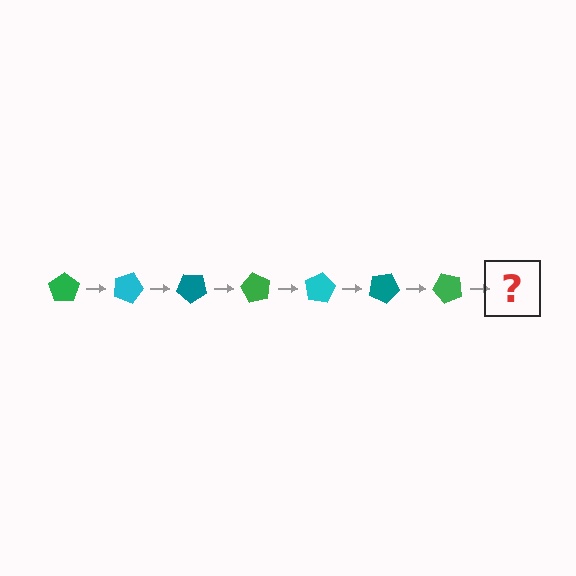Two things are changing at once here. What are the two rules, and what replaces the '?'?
The two rules are that it rotates 20 degrees each step and the color cycles through green, cyan, and teal. The '?' should be a cyan pentagon, rotated 140 degrees from the start.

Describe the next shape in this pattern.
It should be a cyan pentagon, rotated 140 degrees from the start.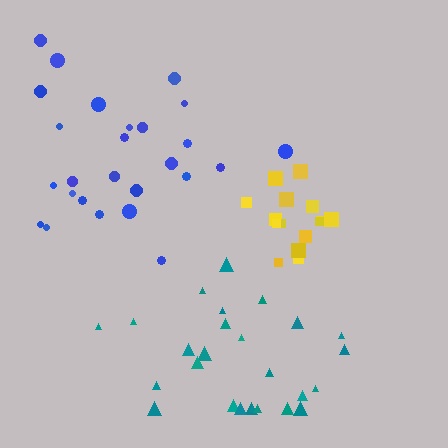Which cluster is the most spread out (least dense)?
Blue.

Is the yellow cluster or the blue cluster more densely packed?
Yellow.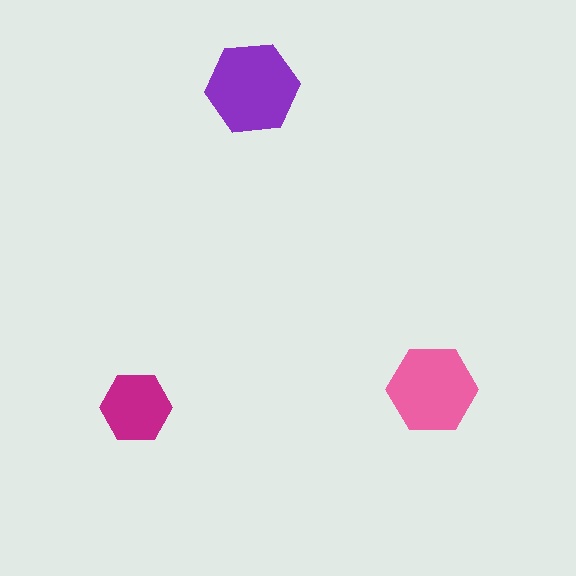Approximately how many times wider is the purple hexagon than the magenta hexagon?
About 1.5 times wider.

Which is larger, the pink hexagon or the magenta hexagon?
The pink one.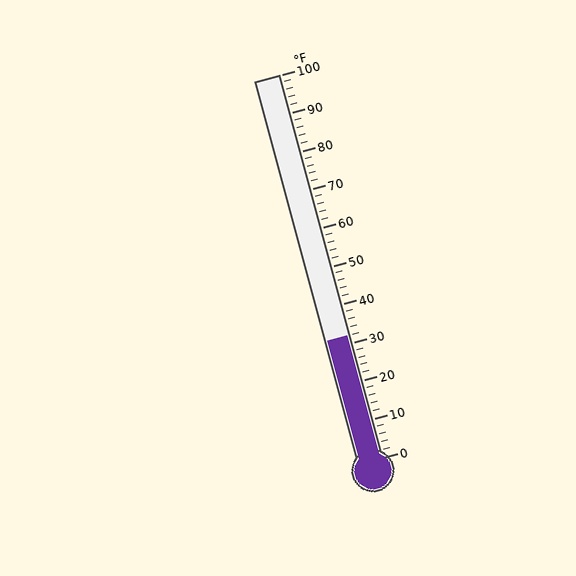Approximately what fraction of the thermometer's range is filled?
The thermometer is filled to approximately 30% of its range.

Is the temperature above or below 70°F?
The temperature is below 70°F.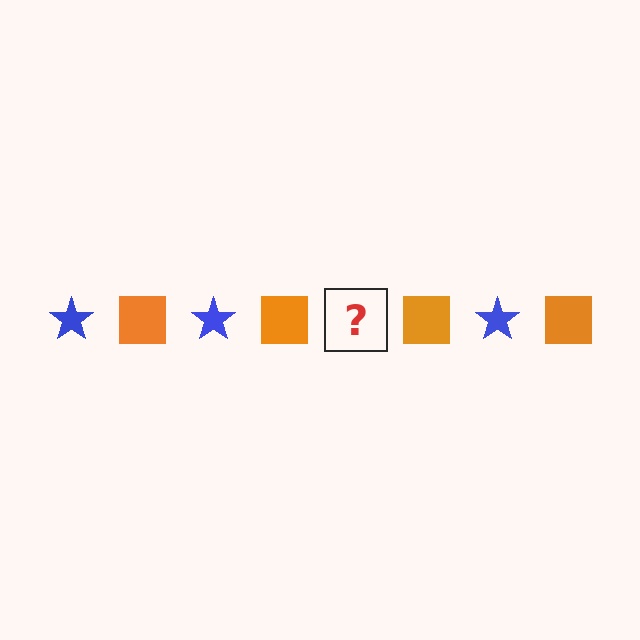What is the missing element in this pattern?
The missing element is a blue star.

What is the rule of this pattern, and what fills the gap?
The rule is that the pattern alternates between blue star and orange square. The gap should be filled with a blue star.